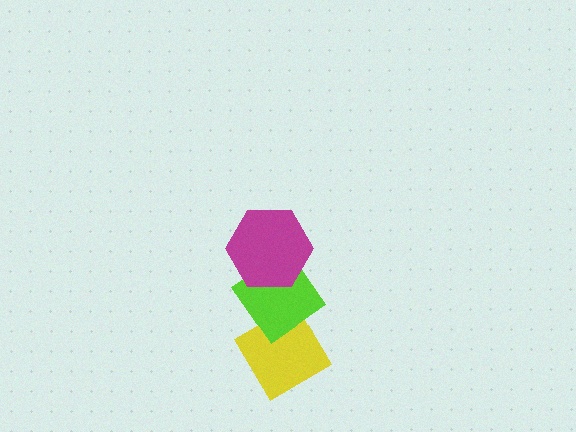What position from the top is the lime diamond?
The lime diamond is 2nd from the top.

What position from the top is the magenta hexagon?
The magenta hexagon is 1st from the top.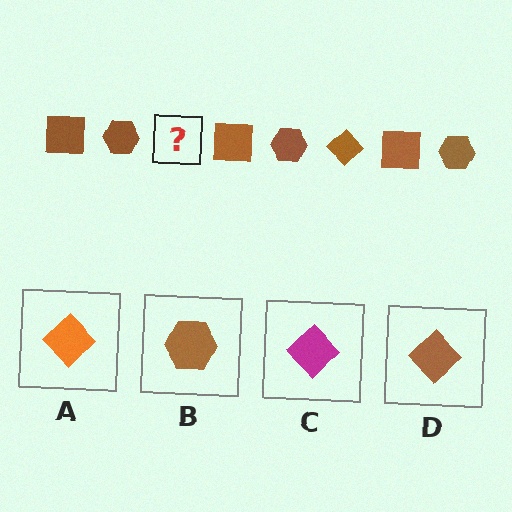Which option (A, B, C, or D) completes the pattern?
D.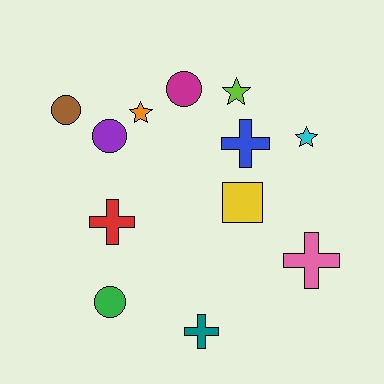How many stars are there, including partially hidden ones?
There are 3 stars.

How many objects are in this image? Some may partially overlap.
There are 12 objects.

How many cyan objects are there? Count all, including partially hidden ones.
There is 1 cyan object.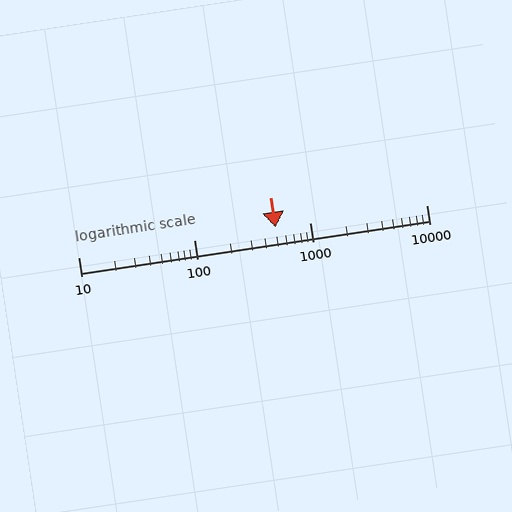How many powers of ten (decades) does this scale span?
The scale spans 3 decades, from 10 to 10000.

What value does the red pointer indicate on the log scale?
The pointer indicates approximately 500.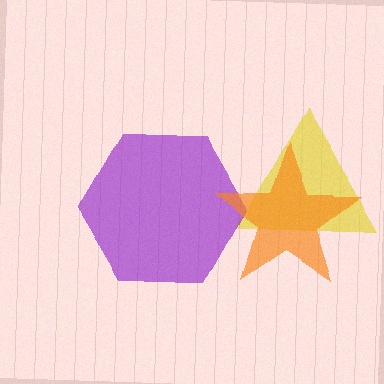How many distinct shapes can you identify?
There are 3 distinct shapes: a yellow triangle, a purple hexagon, an orange star.